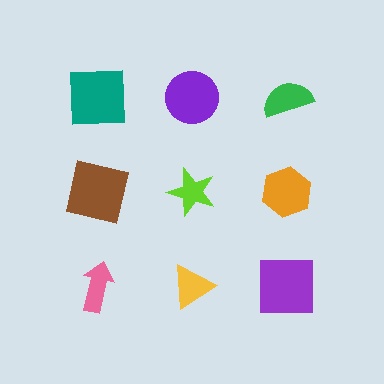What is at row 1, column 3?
A green semicircle.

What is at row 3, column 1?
A pink arrow.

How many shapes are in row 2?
3 shapes.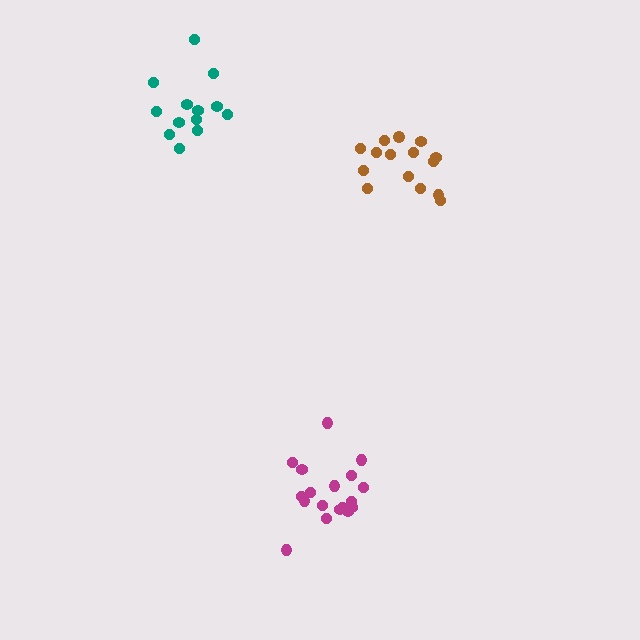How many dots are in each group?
Group 1: 13 dots, Group 2: 15 dots, Group 3: 18 dots (46 total).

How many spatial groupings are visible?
There are 3 spatial groupings.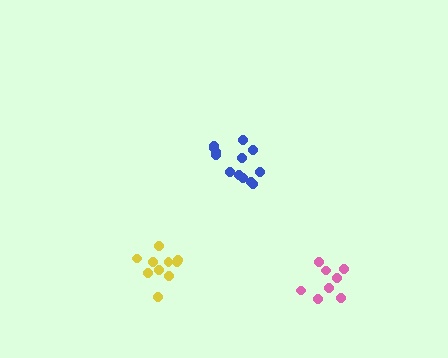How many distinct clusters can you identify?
There are 3 distinct clusters.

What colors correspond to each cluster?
The clusters are colored: blue, pink, yellow.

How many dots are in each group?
Group 1: 13 dots, Group 2: 8 dots, Group 3: 10 dots (31 total).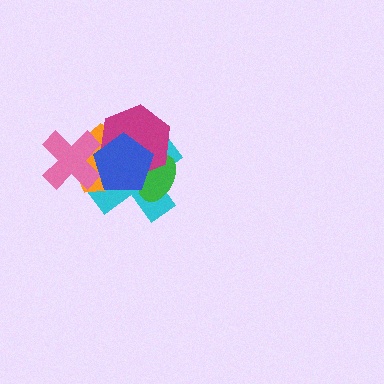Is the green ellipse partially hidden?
Yes, it is partially covered by another shape.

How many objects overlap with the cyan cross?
5 objects overlap with the cyan cross.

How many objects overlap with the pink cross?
3 objects overlap with the pink cross.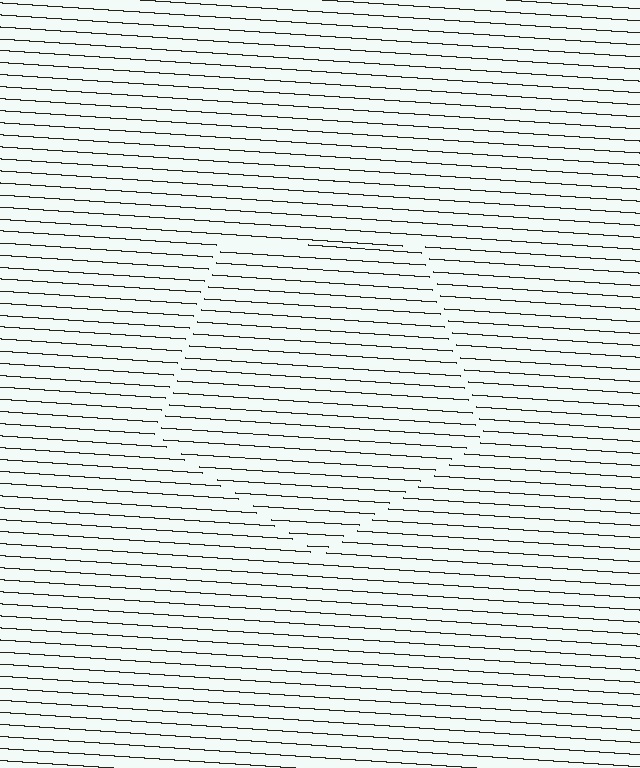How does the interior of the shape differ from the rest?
The interior of the shape contains the same grating, shifted by half a period — the contour is defined by the phase discontinuity where line-ends from the inner and outer gratings abut.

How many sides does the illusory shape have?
5 sides — the line-ends trace a pentagon.